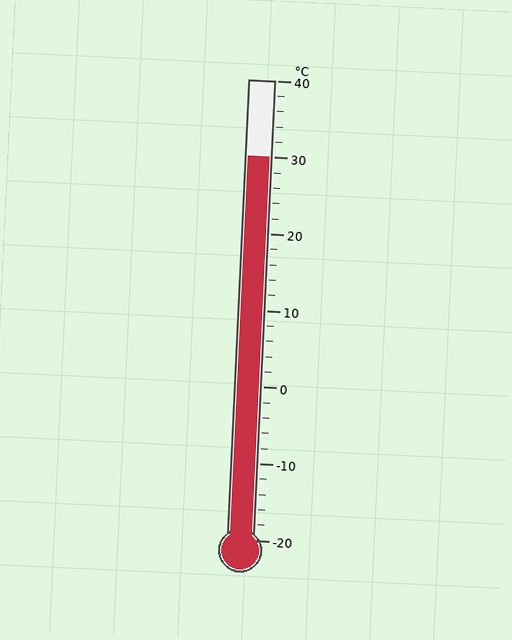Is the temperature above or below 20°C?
The temperature is above 20°C.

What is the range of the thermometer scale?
The thermometer scale ranges from -20°C to 40°C.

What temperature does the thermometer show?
The thermometer shows approximately 30°C.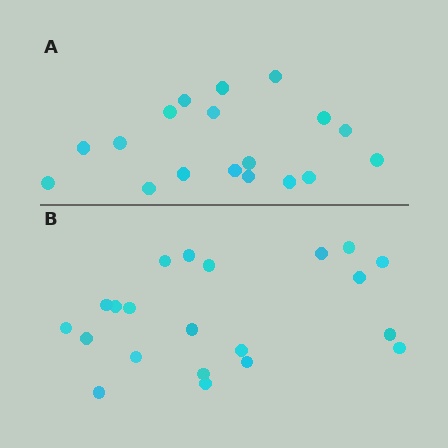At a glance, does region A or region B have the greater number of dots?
Region B (the bottom region) has more dots.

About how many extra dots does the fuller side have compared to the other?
Region B has just a few more — roughly 2 or 3 more dots than region A.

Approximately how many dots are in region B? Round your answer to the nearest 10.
About 20 dots. (The exact count is 21, which rounds to 20.)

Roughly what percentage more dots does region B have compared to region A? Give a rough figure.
About 15% more.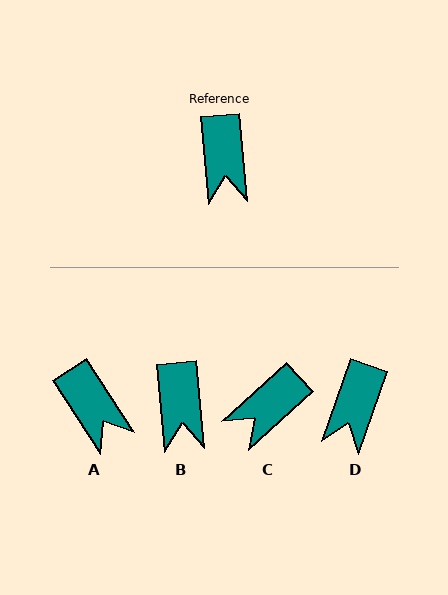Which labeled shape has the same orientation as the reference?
B.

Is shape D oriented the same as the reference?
No, it is off by about 24 degrees.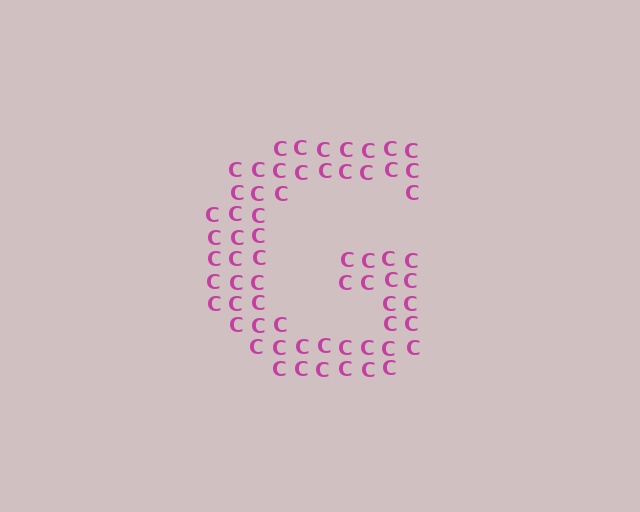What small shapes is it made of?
It is made of small letter C's.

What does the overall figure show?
The overall figure shows the letter G.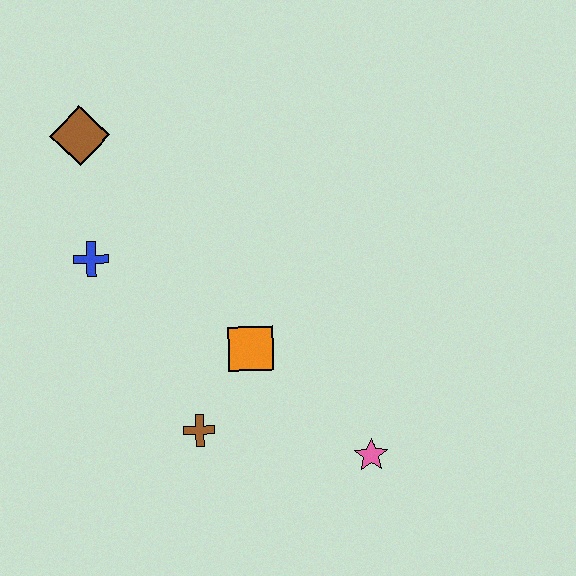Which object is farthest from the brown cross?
The brown diamond is farthest from the brown cross.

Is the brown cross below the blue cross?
Yes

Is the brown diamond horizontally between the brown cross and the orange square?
No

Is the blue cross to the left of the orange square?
Yes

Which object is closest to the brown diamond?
The blue cross is closest to the brown diamond.